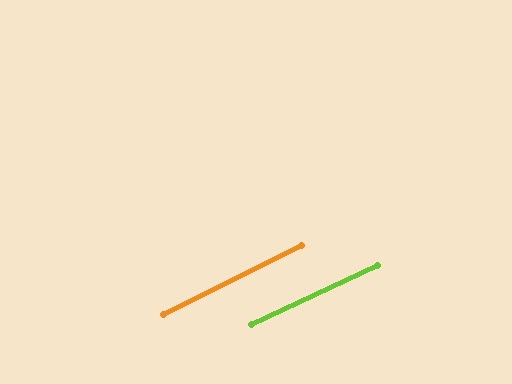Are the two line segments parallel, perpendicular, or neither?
Parallel — their directions differ by only 1.6°.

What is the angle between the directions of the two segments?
Approximately 2 degrees.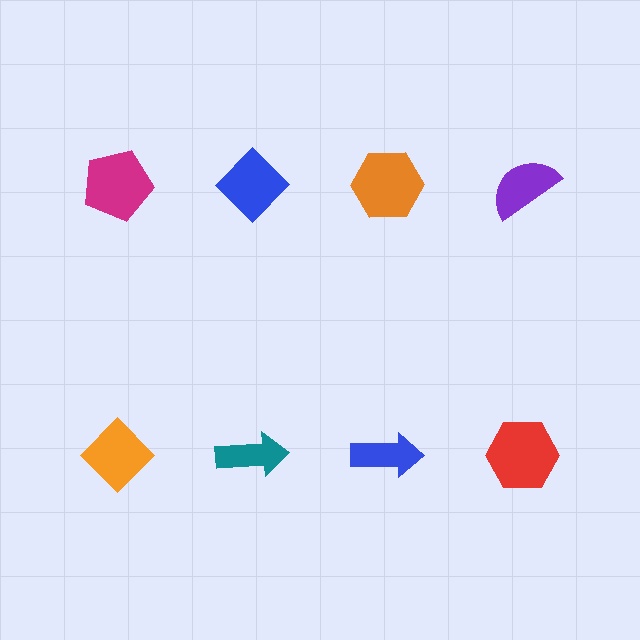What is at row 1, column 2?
A blue diamond.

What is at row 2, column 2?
A teal arrow.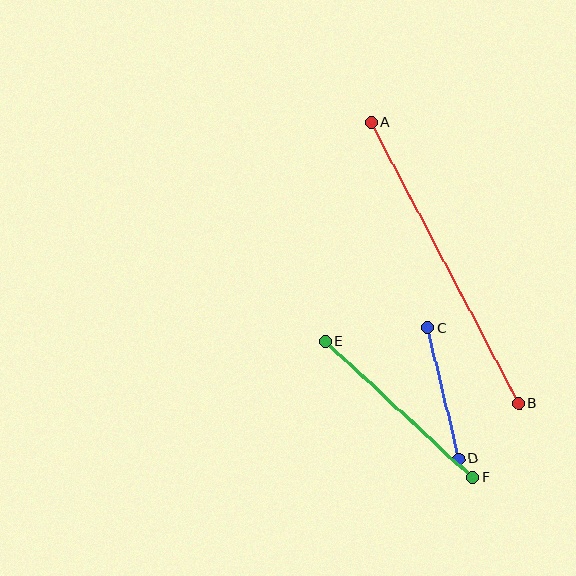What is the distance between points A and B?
The distance is approximately 318 pixels.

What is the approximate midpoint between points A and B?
The midpoint is at approximately (445, 263) pixels.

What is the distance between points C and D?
The distance is approximately 135 pixels.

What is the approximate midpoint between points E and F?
The midpoint is at approximately (399, 410) pixels.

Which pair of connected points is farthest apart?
Points A and B are farthest apart.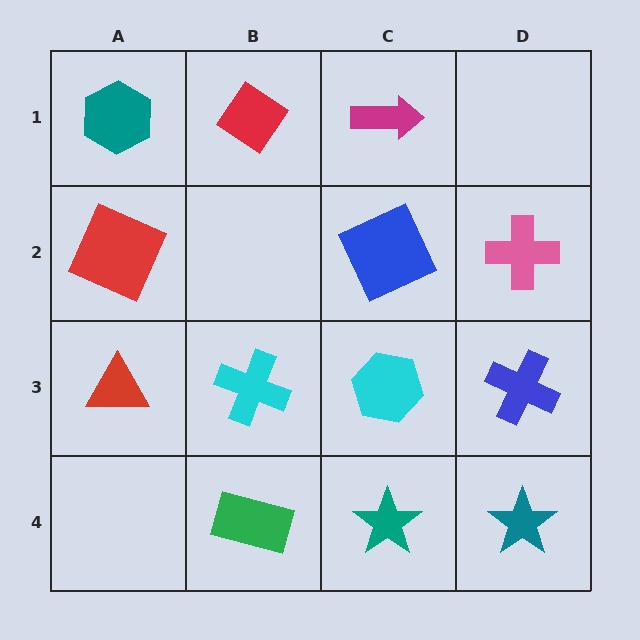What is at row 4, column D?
A teal star.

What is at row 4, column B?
A green rectangle.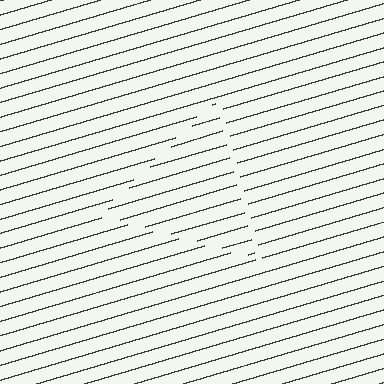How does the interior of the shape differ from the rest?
The interior of the shape contains the same grating, shifted by half a period — the contour is defined by the phase discontinuity where line-ends from the inner and outer gratings abut.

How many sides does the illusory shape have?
3 sides — the line-ends trace a triangle.